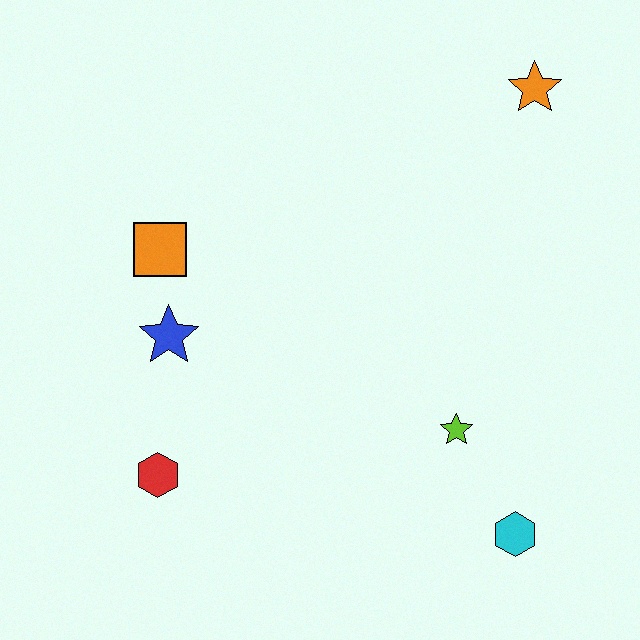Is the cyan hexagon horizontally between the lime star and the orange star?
Yes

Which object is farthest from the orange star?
The red hexagon is farthest from the orange star.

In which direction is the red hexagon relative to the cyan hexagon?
The red hexagon is to the left of the cyan hexagon.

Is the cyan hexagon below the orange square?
Yes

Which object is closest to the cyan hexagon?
The lime star is closest to the cyan hexagon.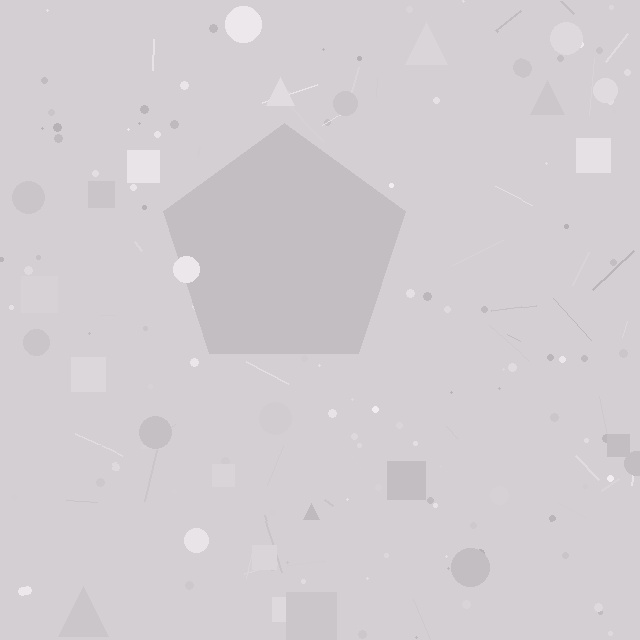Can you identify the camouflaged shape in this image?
The camouflaged shape is a pentagon.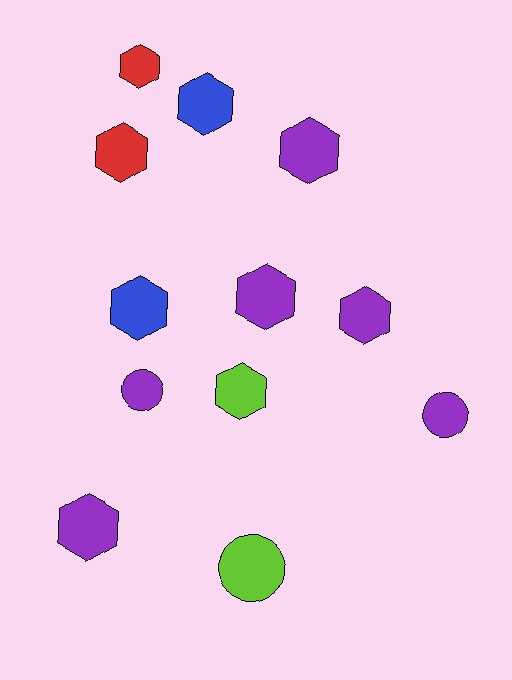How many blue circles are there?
There are no blue circles.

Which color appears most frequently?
Purple, with 6 objects.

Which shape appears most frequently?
Hexagon, with 9 objects.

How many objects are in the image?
There are 12 objects.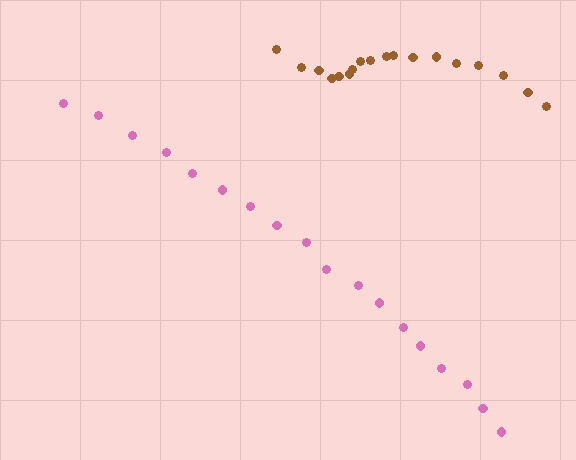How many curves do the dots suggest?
There are 2 distinct paths.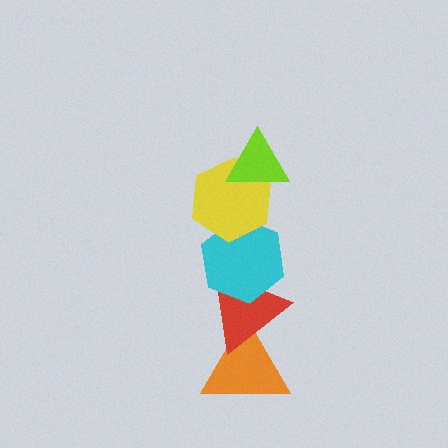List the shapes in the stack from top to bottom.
From top to bottom: the lime triangle, the yellow hexagon, the cyan hexagon, the red triangle, the orange triangle.